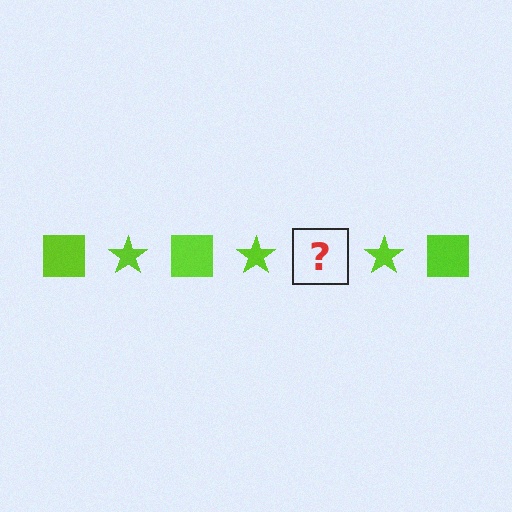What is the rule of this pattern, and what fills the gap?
The rule is that the pattern cycles through square, star shapes in lime. The gap should be filled with a lime square.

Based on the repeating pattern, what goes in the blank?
The blank should be a lime square.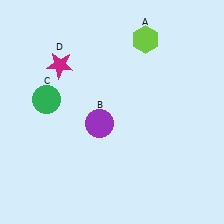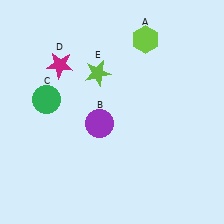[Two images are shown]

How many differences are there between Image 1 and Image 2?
There is 1 difference between the two images.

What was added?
A lime star (E) was added in Image 2.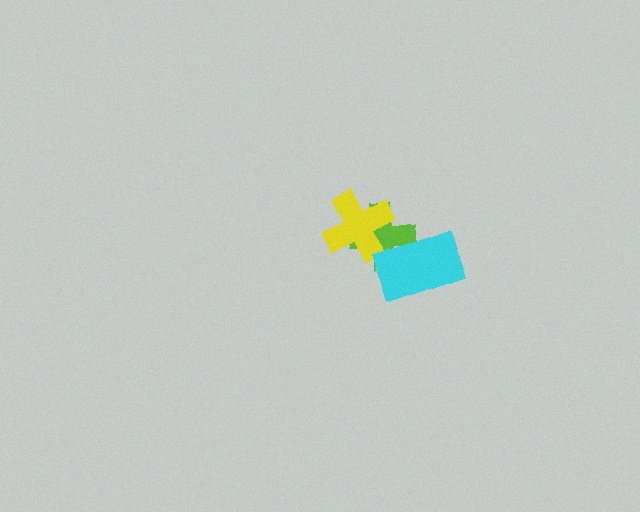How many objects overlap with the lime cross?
2 objects overlap with the lime cross.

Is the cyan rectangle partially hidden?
No, no other shape covers it.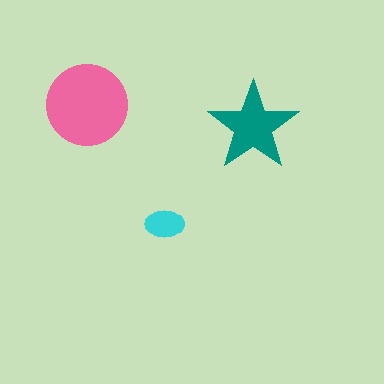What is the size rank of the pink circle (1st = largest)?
1st.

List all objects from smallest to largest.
The cyan ellipse, the teal star, the pink circle.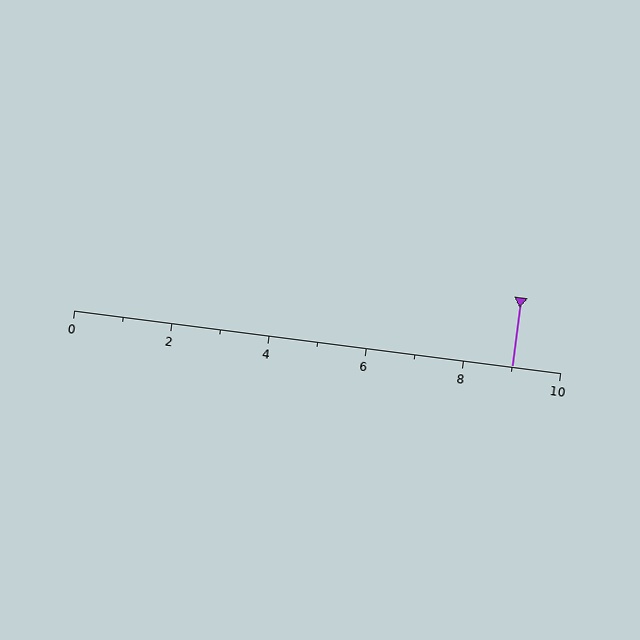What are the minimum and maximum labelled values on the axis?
The axis runs from 0 to 10.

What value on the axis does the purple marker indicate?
The marker indicates approximately 9.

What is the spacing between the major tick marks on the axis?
The major ticks are spaced 2 apart.